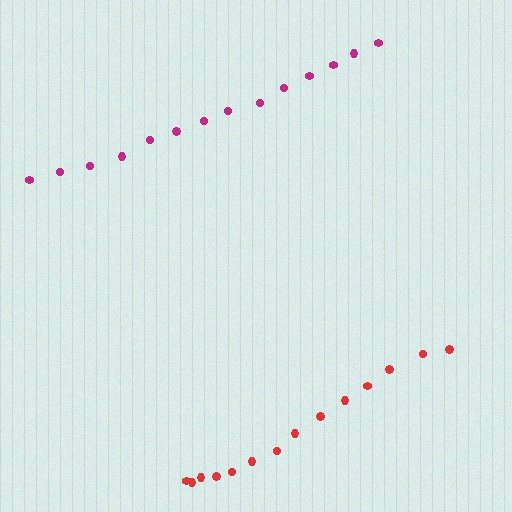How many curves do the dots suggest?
There are 2 distinct paths.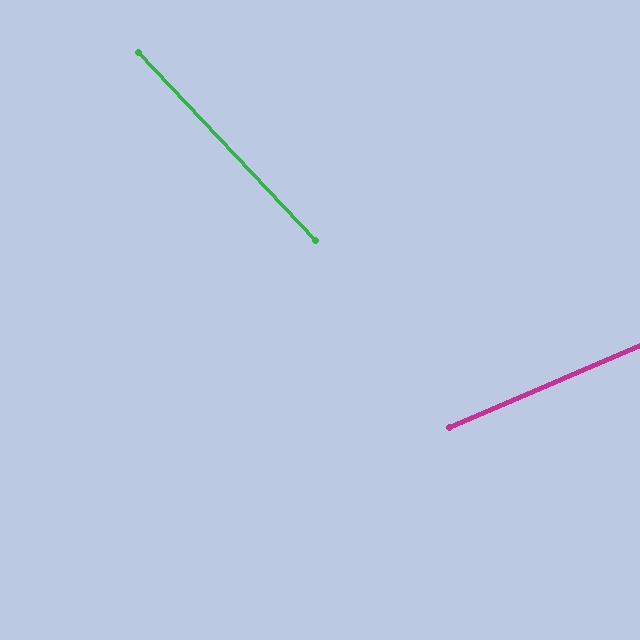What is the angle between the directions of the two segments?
Approximately 70 degrees.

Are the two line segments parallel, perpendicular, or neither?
Neither parallel nor perpendicular — they differ by about 70°.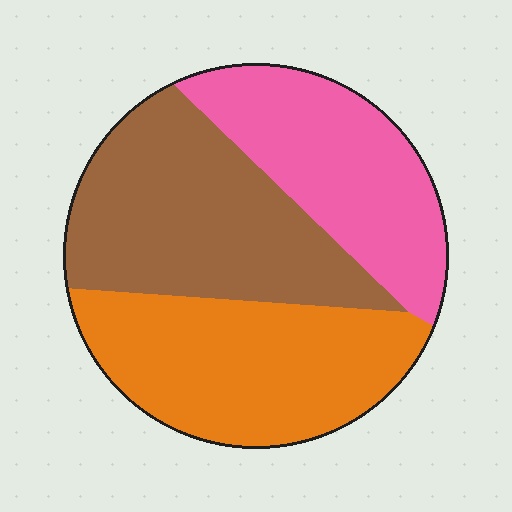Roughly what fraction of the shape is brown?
Brown takes up about three eighths (3/8) of the shape.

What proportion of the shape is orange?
Orange takes up about one third (1/3) of the shape.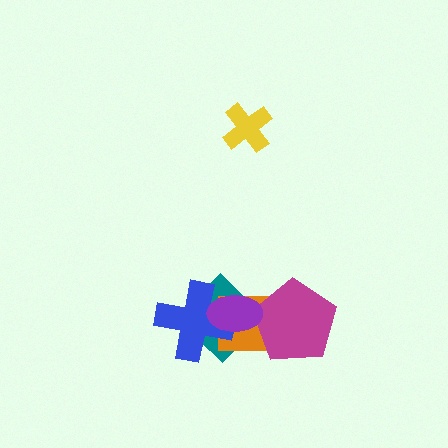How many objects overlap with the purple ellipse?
4 objects overlap with the purple ellipse.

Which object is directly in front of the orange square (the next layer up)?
The magenta pentagon is directly in front of the orange square.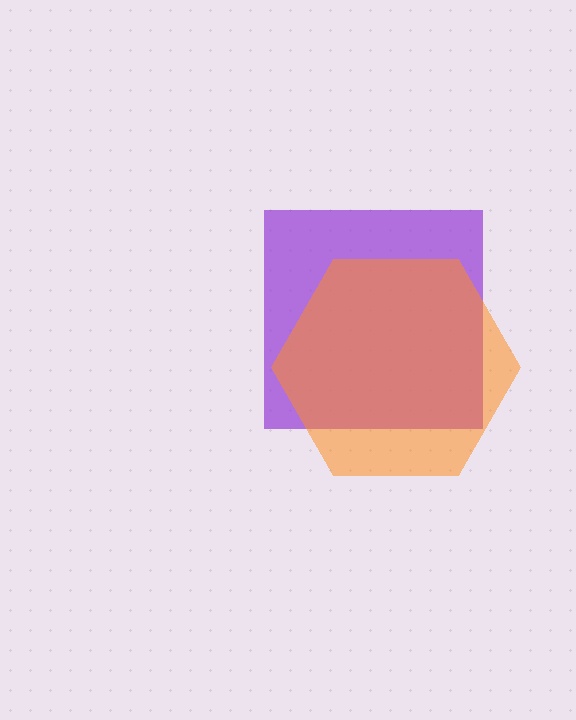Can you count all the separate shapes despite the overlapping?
Yes, there are 2 separate shapes.